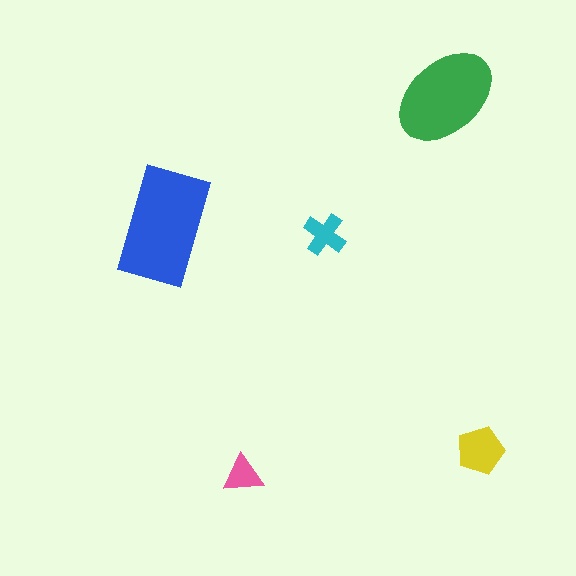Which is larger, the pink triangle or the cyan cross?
The cyan cross.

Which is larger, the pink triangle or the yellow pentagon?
The yellow pentagon.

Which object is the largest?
The blue rectangle.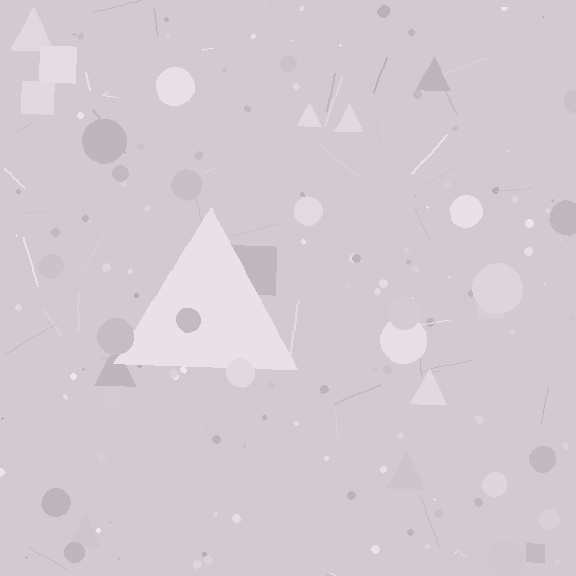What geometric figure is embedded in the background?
A triangle is embedded in the background.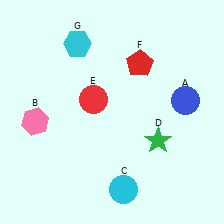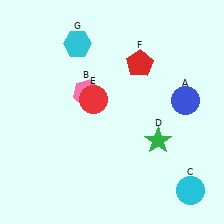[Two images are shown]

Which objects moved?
The objects that moved are: the pink hexagon (B), the cyan circle (C).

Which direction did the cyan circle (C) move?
The cyan circle (C) moved right.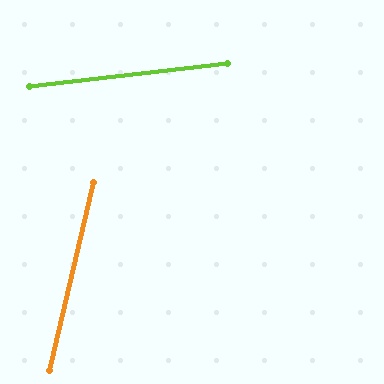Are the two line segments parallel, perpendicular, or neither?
Neither parallel nor perpendicular — they differ by about 70°.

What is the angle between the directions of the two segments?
Approximately 70 degrees.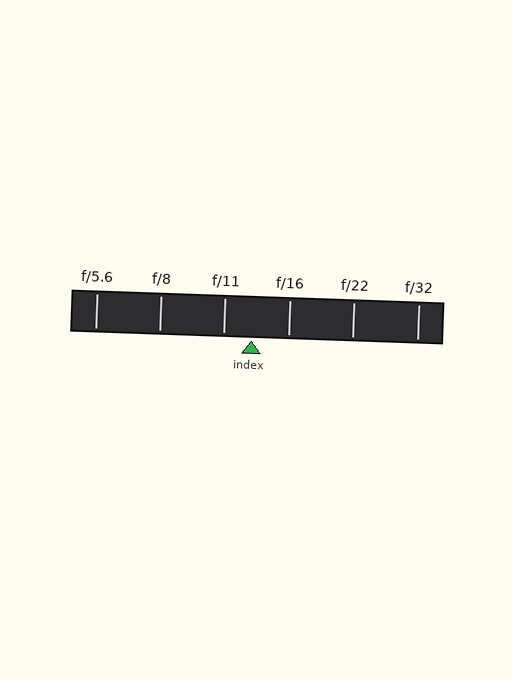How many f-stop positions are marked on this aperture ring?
There are 6 f-stop positions marked.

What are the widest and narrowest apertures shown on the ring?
The widest aperture shown is f/5.6 and the narrowest is f/32.